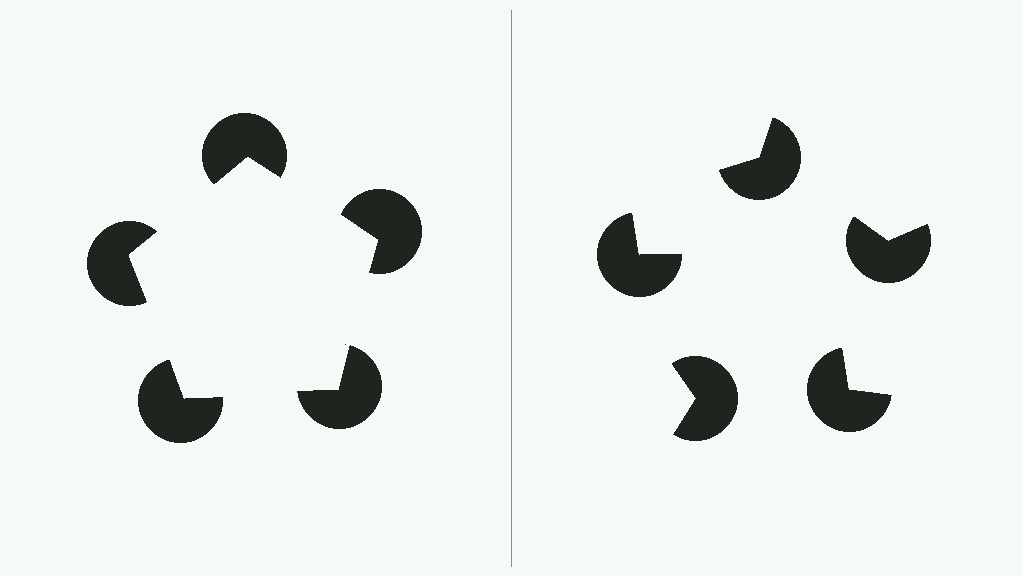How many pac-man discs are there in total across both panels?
10 — 5 on each side.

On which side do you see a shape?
An illusory pentagon appears on the left side. On the right side the wedge cuts are rotated, so no coherent shape forms.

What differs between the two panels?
The pac-man discs are positioned identically on both sides; only the wedge orientations differ. On the left they align to a pentagon; on the right they are misaligned.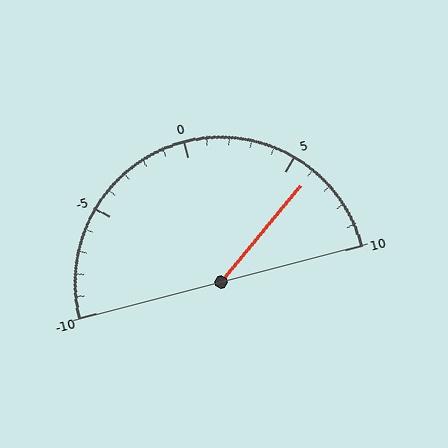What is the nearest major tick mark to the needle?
The nearest major tick mark is 5.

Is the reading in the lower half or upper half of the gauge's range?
The reading is in the upper half of the range (-10 to 10).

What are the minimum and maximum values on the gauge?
The gauge ranges from -10 to 10.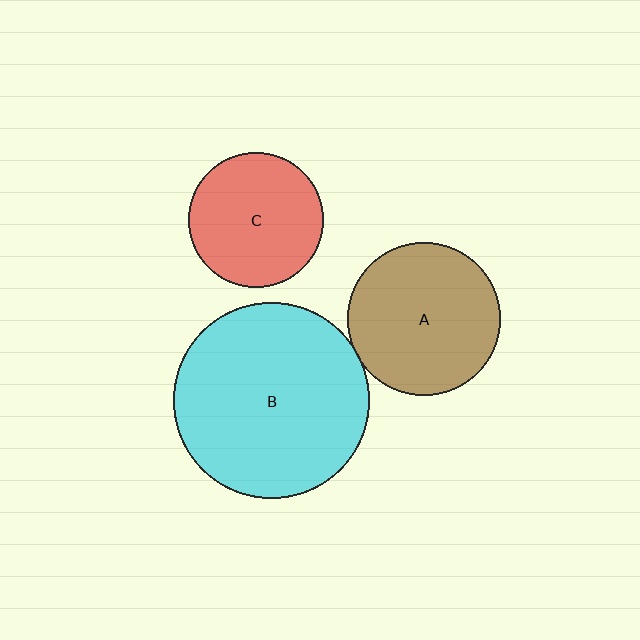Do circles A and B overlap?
Yes.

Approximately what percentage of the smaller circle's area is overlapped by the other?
Approximately 5%.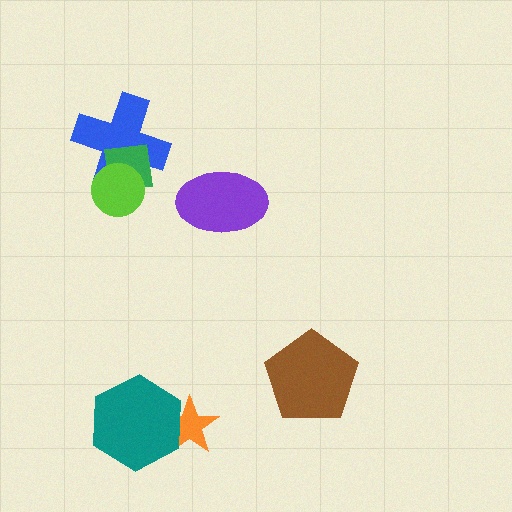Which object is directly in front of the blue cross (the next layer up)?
The green square is directly in front of the blue cross.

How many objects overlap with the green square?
2 objects overlap with the green square.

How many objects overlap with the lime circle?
2 objects overlap with the lime circle.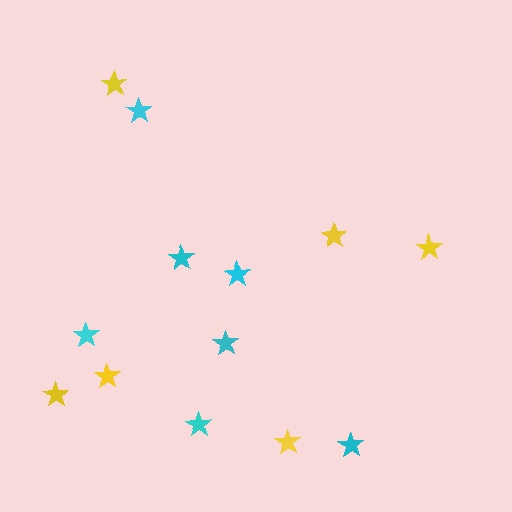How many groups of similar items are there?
There are 2 groups: one group of yellow stars (6) and one group of cyan stars (7).